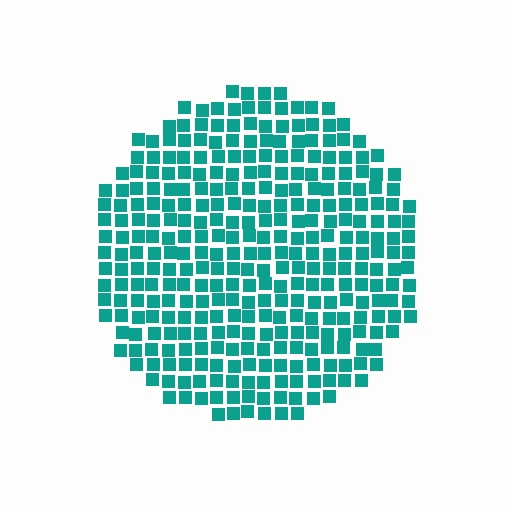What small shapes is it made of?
It is made of small squares.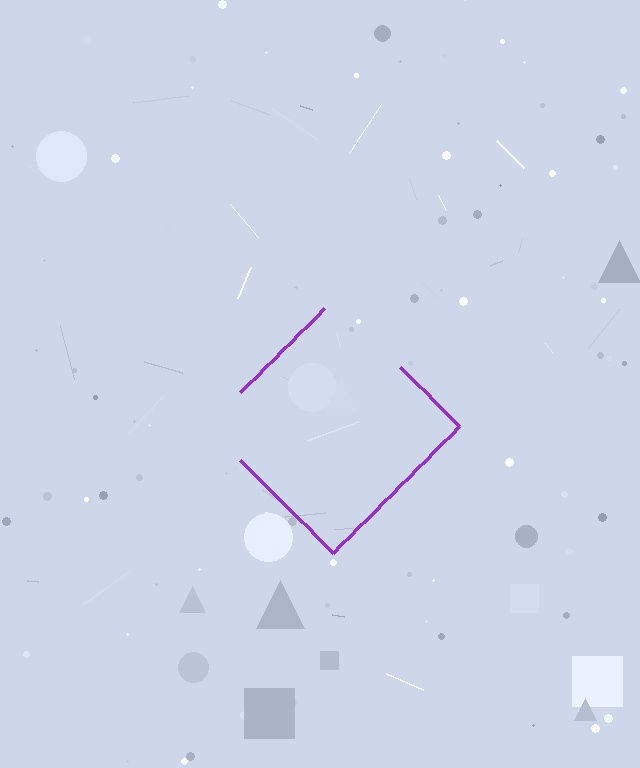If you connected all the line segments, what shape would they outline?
They would outline a diamond.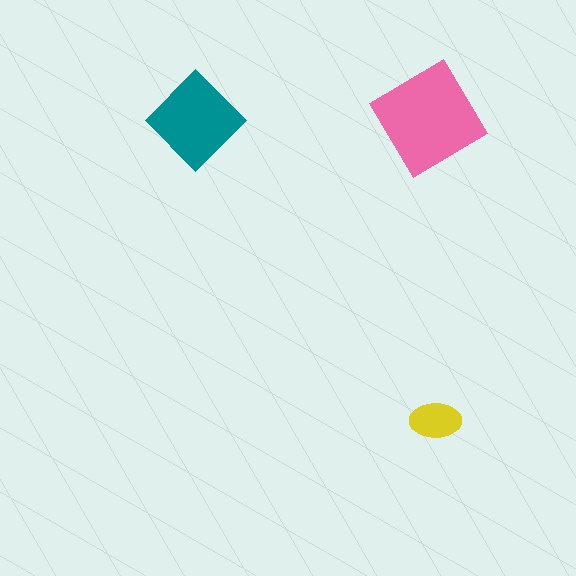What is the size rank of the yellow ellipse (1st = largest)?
3rd.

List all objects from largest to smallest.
The pink diamond, the teal diamond, the yellow ellipse.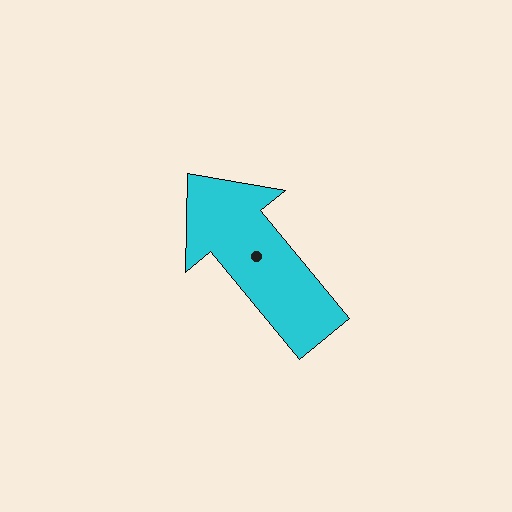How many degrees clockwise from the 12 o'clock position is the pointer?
Approximately 320 degrees.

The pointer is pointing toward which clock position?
Roughly 11 o'clock.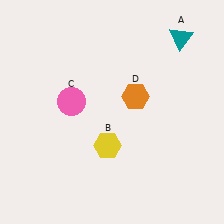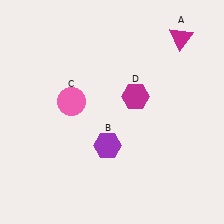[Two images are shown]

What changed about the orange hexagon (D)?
In Image 1, D is orange. In Image 2, it changed to magenta.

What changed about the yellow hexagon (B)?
In Image 1, B is yellow. In Image 2, it changed to purple.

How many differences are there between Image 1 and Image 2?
There are 3 differences between the two images.